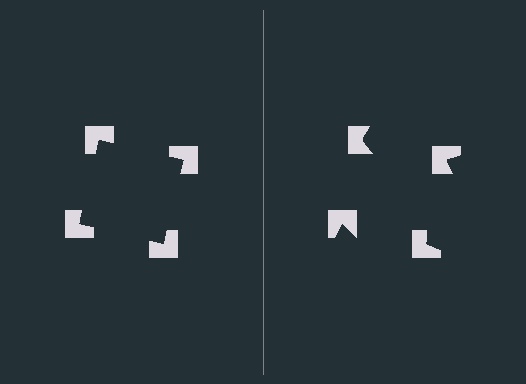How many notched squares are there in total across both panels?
8 — 4 on each side.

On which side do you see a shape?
An illusory square appears on the left side. On the right side the wedge cuts are rotated, so no coherent shape forms.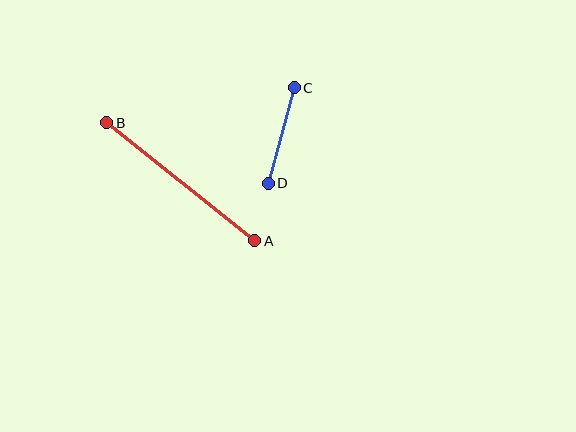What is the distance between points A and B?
The distance is approximately 189 pixels.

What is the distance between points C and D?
The distance is approximately 99 pixels.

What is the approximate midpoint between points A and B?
The midpoint is at approximately (181, 182) pixels.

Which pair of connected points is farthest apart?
Points A and B are farthest apart.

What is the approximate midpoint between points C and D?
The midpoint is at approximately (281, 136) pixels.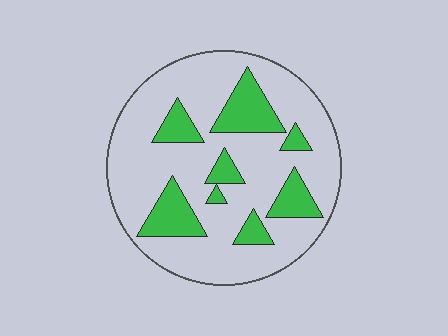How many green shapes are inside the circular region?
8.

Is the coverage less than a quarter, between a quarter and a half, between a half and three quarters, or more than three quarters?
Less than a quarter.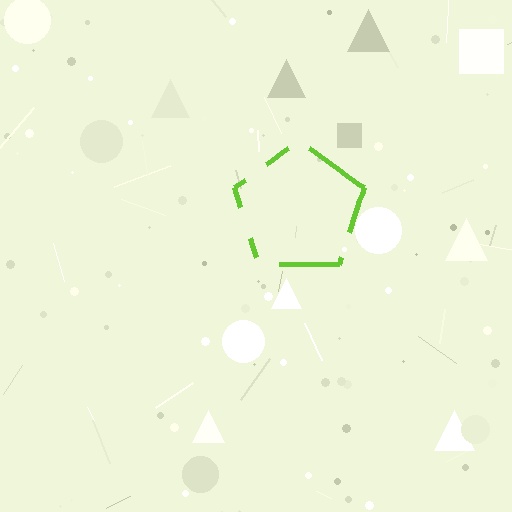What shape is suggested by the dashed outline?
The dashed outline suggests a pentagon.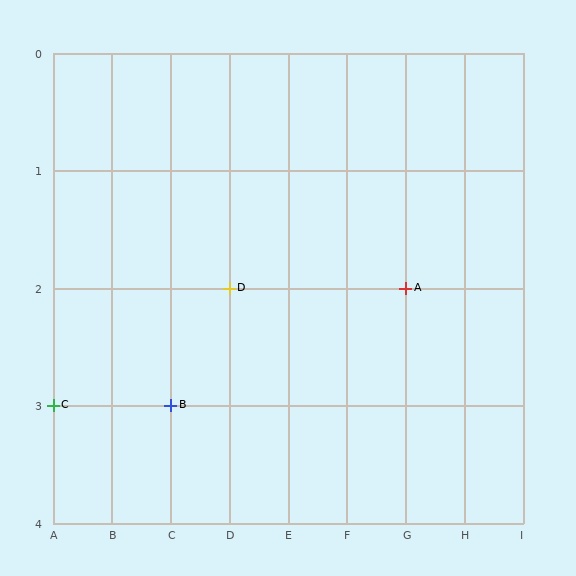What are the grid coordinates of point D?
Point D is at grid coordinates (D, 2).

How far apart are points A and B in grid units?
Points A and B are 4 columns and 1 row apart (about 4.1 grid units diagonally).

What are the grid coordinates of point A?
Point A is at grid coordinates (G, 2).